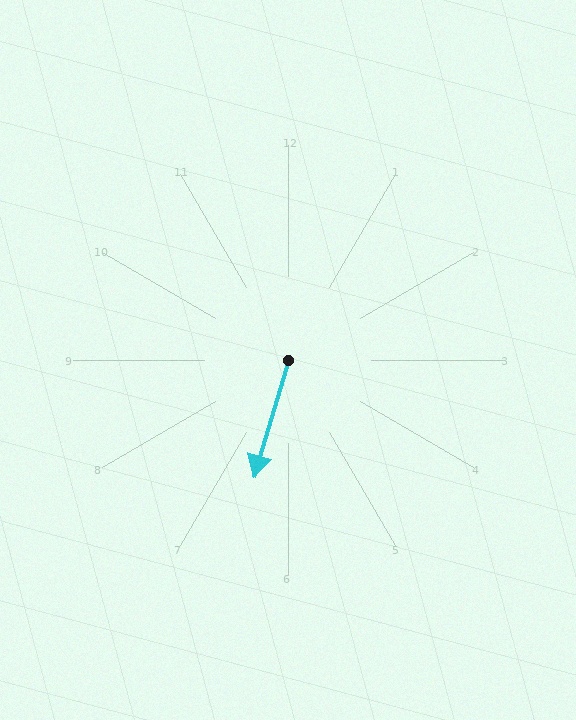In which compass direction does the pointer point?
South.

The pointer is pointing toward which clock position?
Roughly 7 o'clock.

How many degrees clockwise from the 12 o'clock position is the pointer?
Approximately 197 degrees.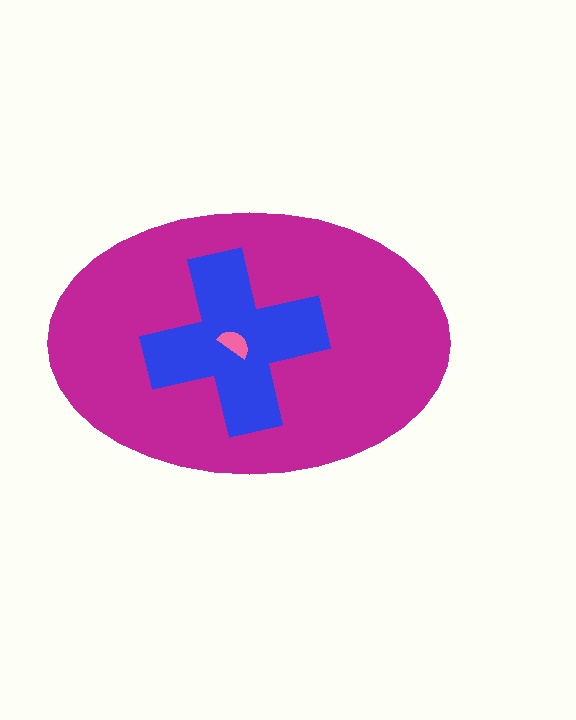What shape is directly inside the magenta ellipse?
The blue cross.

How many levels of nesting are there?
3.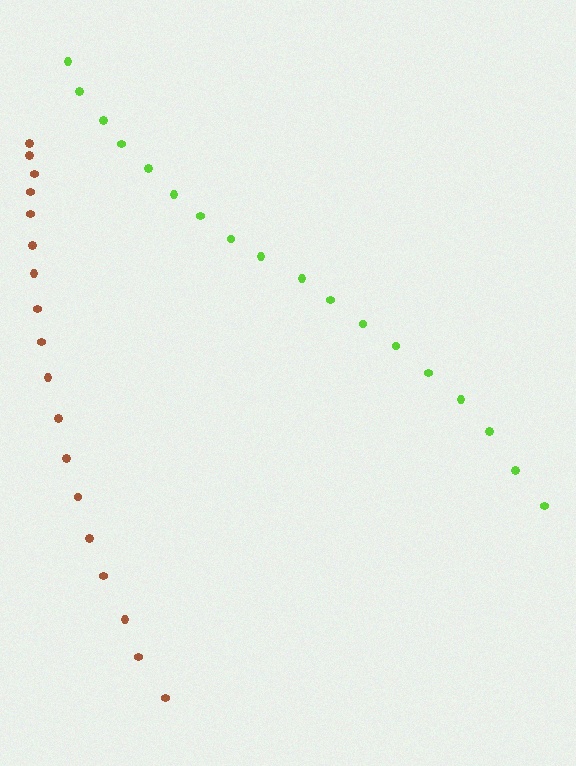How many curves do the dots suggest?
There are 2 distinct paths.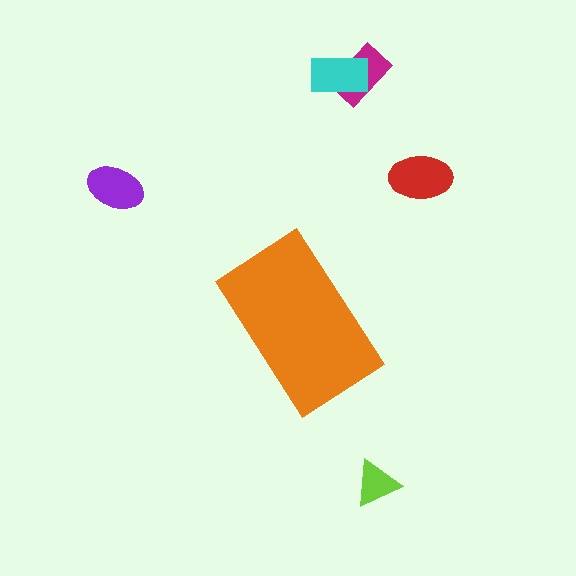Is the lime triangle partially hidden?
No, the lime triangle is fully visible.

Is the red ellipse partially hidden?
No, the red ellipse is fully visible.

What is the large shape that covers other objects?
An orange rectangle.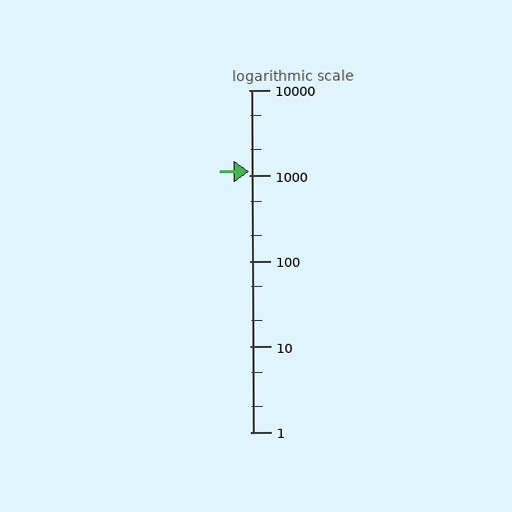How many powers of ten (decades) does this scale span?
The scale spans 4 decades, from 1 to 10000.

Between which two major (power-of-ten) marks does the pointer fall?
The pointer is between 1000 and 10000.